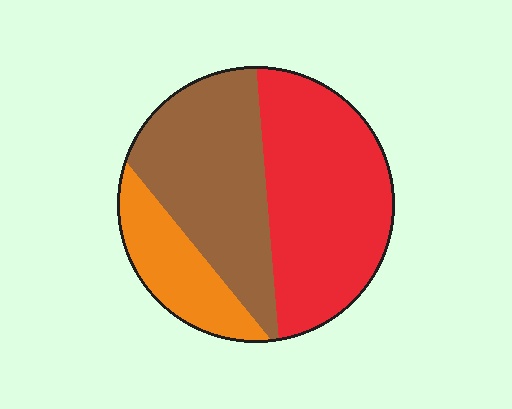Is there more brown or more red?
Red.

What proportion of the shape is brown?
Brown covers about 35% of the shape.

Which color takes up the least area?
Orange, at roughly 20%.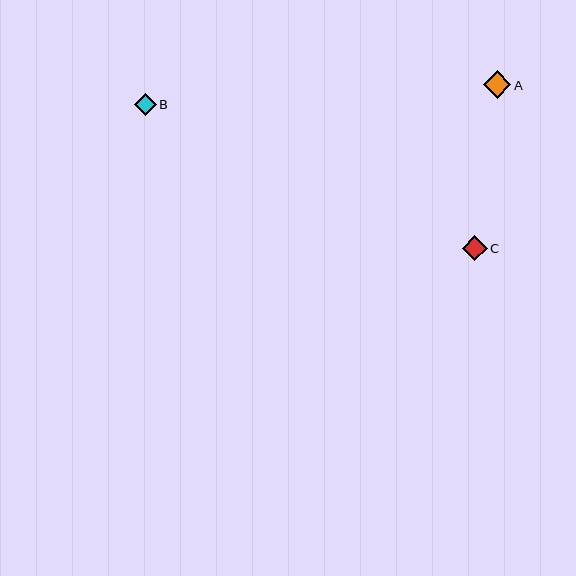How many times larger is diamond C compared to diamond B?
Diamond C is approximately 1.1 times the size of diamond B.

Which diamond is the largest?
Diamond A is the largest with a size of approximately 27 pixels.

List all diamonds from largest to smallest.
From largest to smallest: A, C, B.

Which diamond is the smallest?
Diamond B is the smallest with a size of approximately 22 pixels.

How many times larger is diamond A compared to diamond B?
Diamond A is approximately 1.2 times the size of diamond B.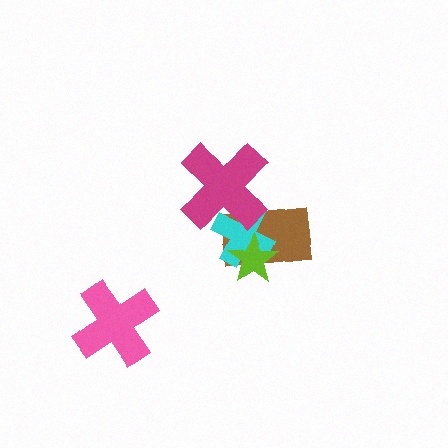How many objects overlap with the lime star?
2 objects overlap with the lime star.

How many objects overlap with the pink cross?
0 objects overlap with the pink cross.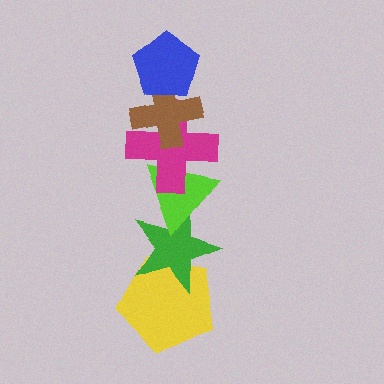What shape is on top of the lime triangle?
The magenta cross is on top of the lime triangle.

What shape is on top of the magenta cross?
The brown cross is on top of the magenta cross.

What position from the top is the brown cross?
The brown cross is 2nd from the top.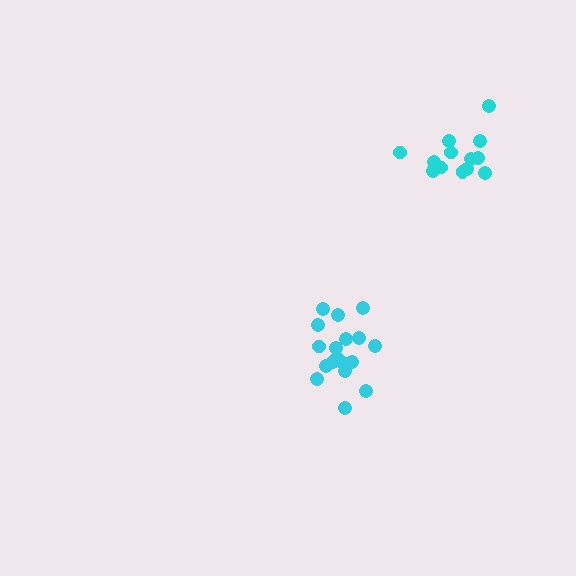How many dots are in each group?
Group 1: 18 dots, Group 2: 13 dots (31 total).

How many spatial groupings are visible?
There are 2 spatial groupings.